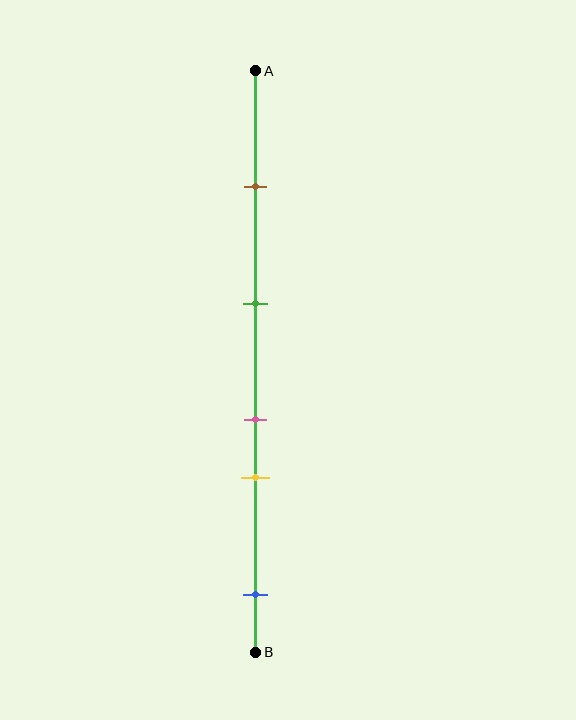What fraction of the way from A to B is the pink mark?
The pink mark is approximately 60% (0.6) of the way from A to B.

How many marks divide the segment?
There are 5 marks dividing the segment.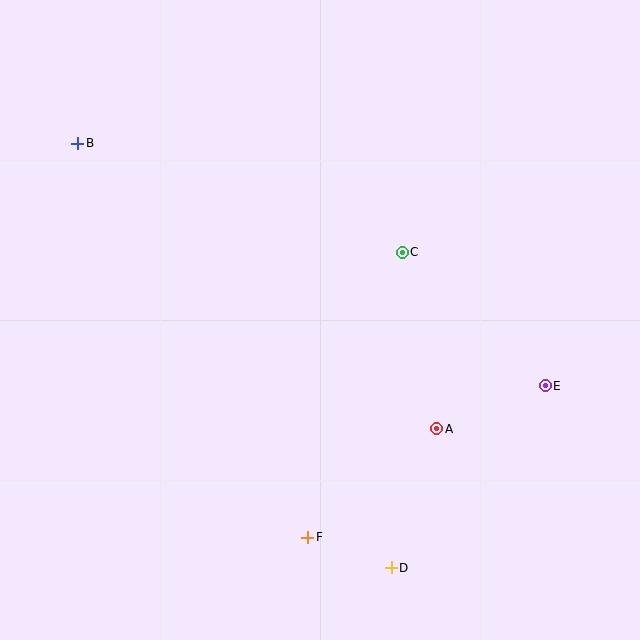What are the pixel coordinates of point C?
Point C is at (402, 252).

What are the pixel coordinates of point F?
Point F is at (308, 537).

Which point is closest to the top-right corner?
Point C is closest to the top-right corner.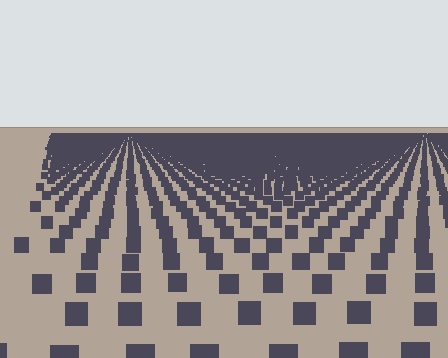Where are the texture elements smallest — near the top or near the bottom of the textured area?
Near the top.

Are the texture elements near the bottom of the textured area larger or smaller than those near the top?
Larger. Near the bottom, elements are closer to the viewer and appear at a bigger on-screen size.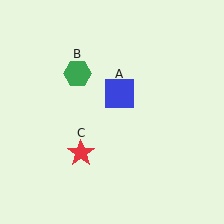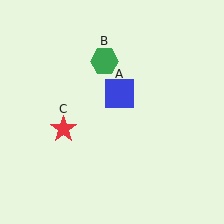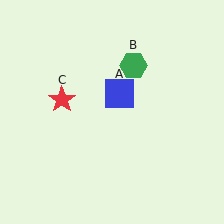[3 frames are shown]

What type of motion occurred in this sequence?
The green hexagon (object B), red star (object C) rotated clockwise around the center of the scene.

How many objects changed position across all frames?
2 objects changed position: green hexagon (object B), red star (object C).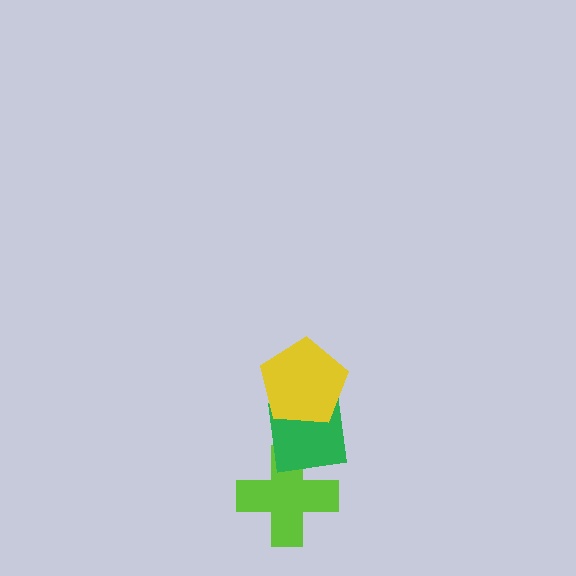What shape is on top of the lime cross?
The green square is on top of the lime cross.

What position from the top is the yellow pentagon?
The yellow pentagon is 1st from the top.